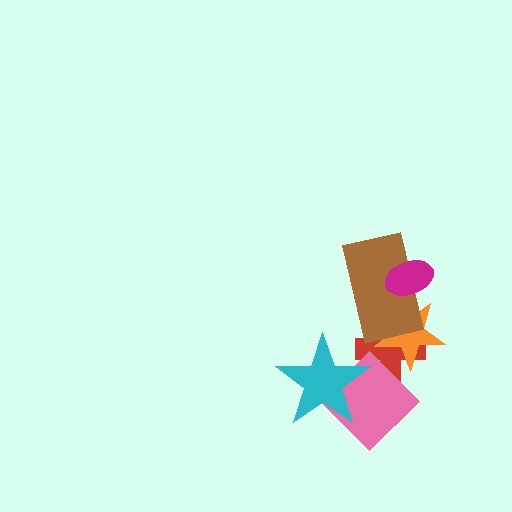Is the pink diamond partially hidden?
Yes, it is partially covered by another shape.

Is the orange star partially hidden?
Yes, it is partially covered by another shape.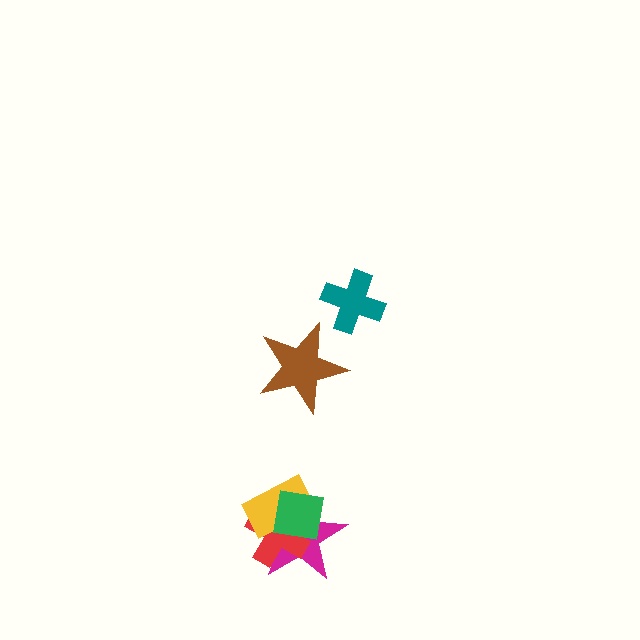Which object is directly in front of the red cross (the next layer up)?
The yellow rectangle is directly in front of the red cross.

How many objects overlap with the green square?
3 objects overlap with the green square.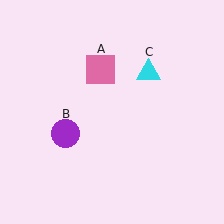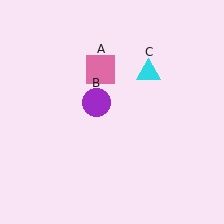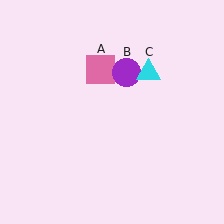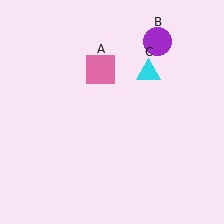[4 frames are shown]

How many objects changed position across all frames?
1 object changed position: purple circle (object B).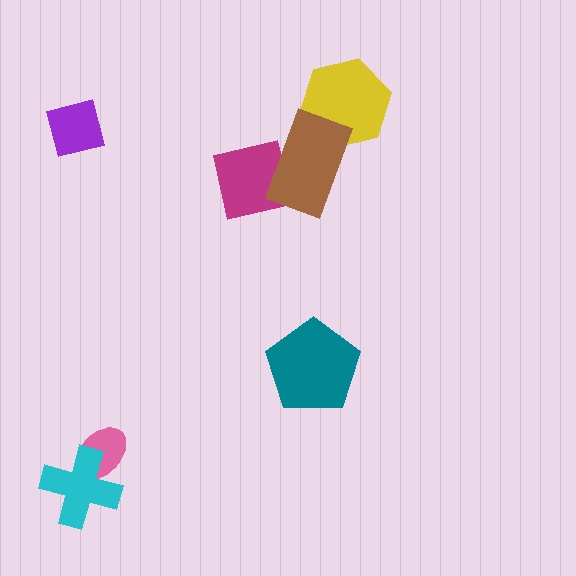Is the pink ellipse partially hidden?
Yes, it is partially covered by another shape.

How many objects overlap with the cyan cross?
1 object overlaps with the cyan cross.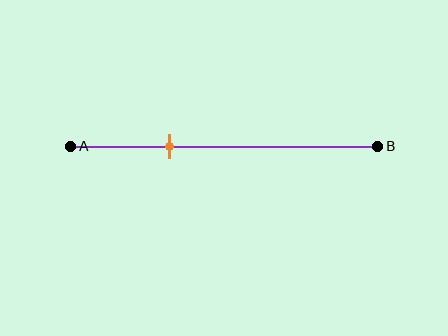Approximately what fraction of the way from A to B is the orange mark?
The orange mark is approximately 30% of the way from A to B.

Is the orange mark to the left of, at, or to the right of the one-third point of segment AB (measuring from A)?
The orange mark is approximately at the one-third point of segment AB.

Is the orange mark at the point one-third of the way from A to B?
Yes, the mark is approximately at the one-third point.